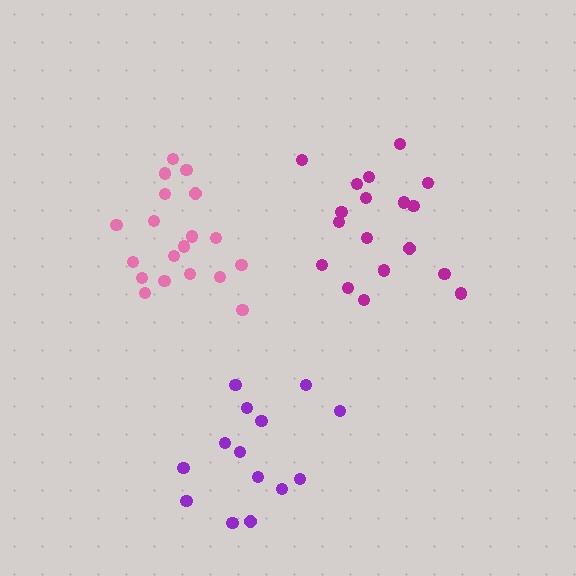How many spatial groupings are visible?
There are 3 spatial groupings.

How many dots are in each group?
Group 1: 19 dots, Group 2: 14 dots, Group 3: 18 dots (51 total).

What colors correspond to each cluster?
The clusters are colored: pink, purple, magenta.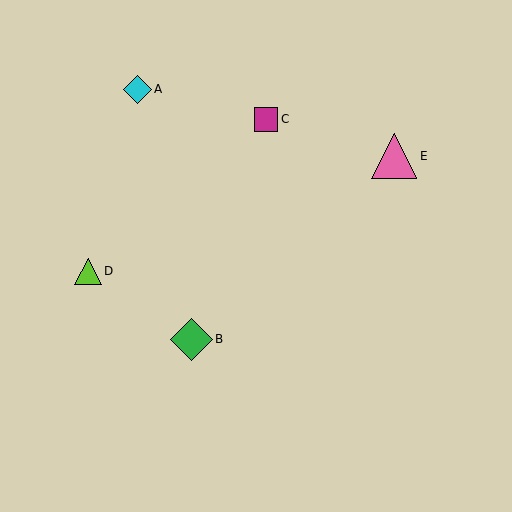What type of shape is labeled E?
Shape E is a pink triangle.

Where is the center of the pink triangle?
The center of the pink triangle is at (394, 156).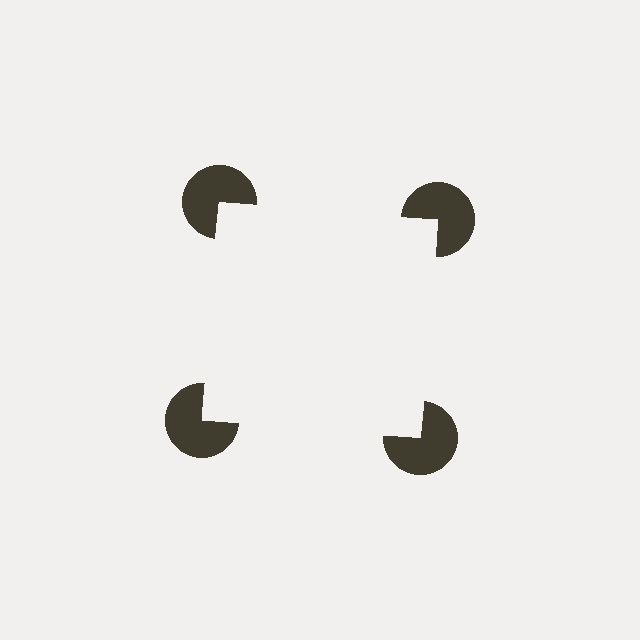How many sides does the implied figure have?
4 sides.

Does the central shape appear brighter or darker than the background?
It typically appears slightly brighter than the background, even though no actual brightness change is drawn.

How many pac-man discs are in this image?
There are 4 — one at each vertex of the illusory square.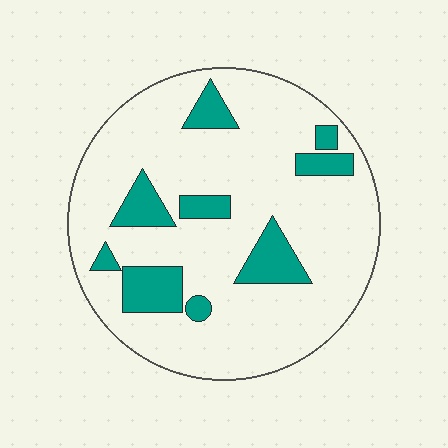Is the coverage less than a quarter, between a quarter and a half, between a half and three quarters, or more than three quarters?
Less than a quarter.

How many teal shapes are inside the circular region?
9.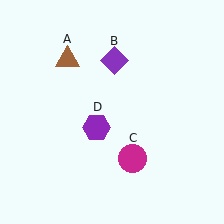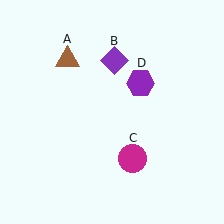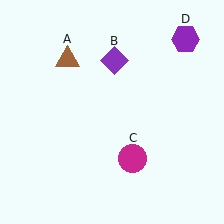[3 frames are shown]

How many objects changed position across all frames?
1 object changed position: purple hexagon (object D).